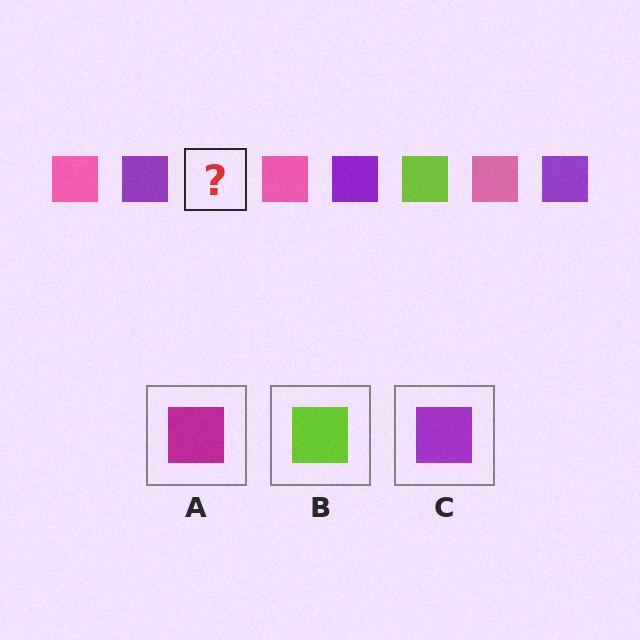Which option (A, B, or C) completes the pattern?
B.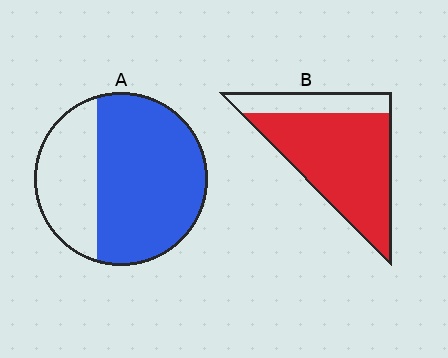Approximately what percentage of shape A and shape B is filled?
A is approximately 65% and B is approximately 75%.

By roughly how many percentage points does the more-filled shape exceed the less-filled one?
By roughly 10 percentage points (B over A).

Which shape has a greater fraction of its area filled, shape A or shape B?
Shape B.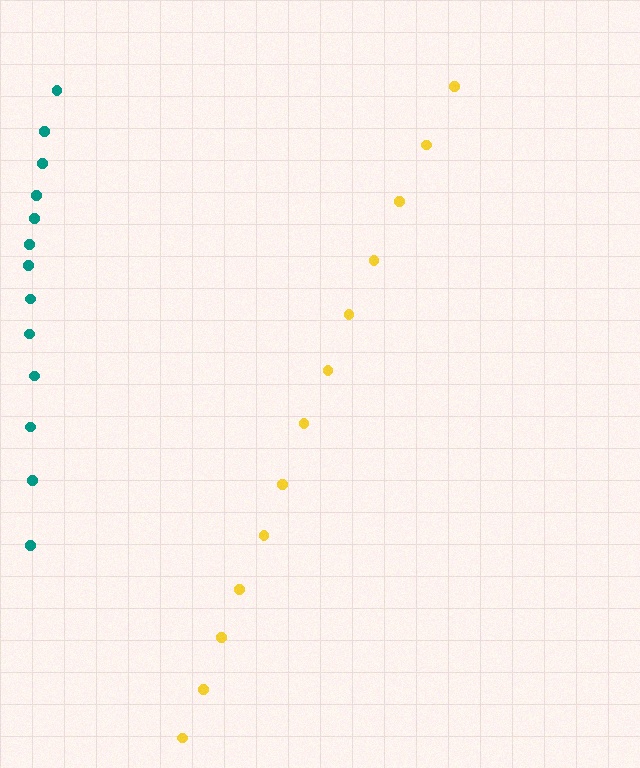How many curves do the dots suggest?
There are 2 distinct paths.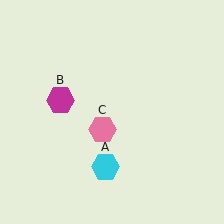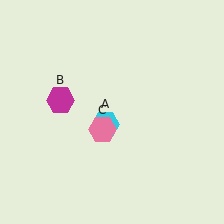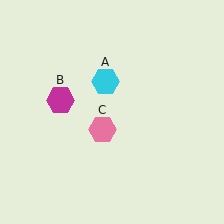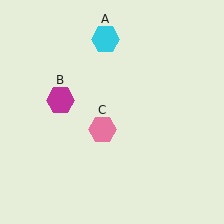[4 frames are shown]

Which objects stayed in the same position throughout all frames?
Magenta hexagon (object B) and pink hexagon (object C) remained stationary.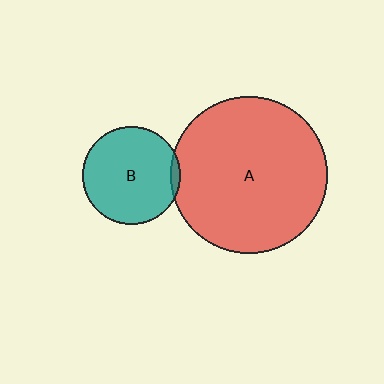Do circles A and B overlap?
Yes.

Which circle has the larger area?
Circle A (red).